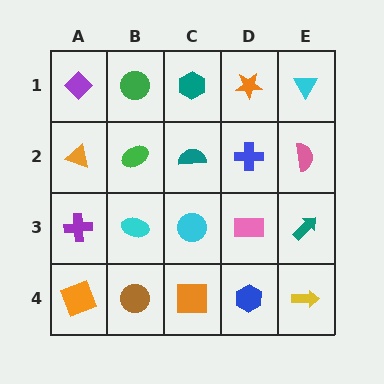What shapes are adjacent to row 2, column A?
A purple diamond (row 1, column A), a purple cross (row 3, column A), a green ellipse (row 2, column B).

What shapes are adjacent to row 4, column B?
A cyan ellipse (row 3, column B), an orange square (row 4, column A), an orange square (row 4, column C).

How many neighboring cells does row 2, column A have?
3.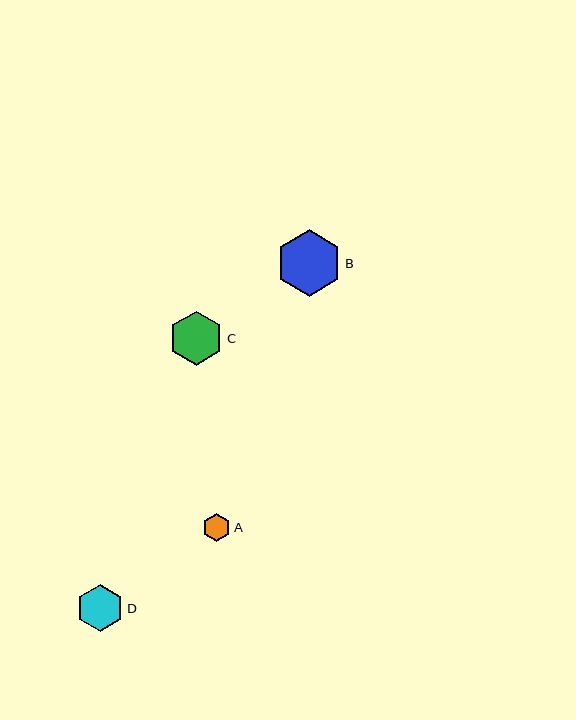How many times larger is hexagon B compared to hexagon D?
Hexagon B is approximately 1.4 times the size of hexagon D.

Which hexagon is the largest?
Hexagon B is the largest with a size of approximately 67 pixels.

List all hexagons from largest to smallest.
From largest to smallest: B, C, D, A.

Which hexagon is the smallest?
Hexagon A is the smallest with a size of approximately 28 pixels.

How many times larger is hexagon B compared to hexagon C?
Hexagon B is approximately 1.2 times the size of hexagon C.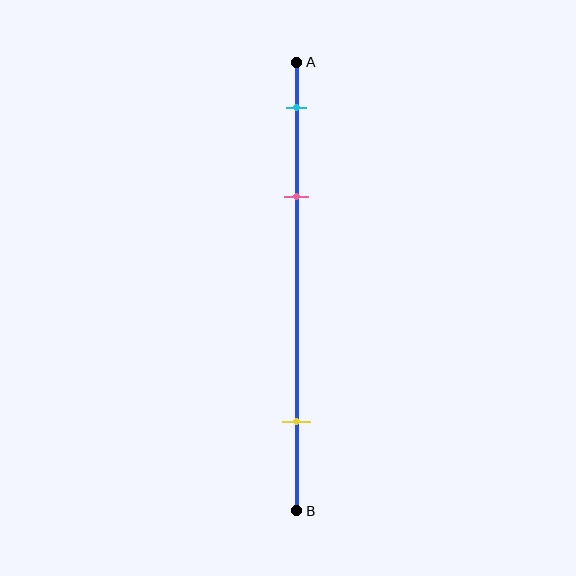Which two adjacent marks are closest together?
The cyan and pink marks are the closest adjacent pair.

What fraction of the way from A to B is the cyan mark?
The cyan mark is approximately 10% (0.1) of the way from A to B.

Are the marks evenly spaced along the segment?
No, the marks are not evenly spaced.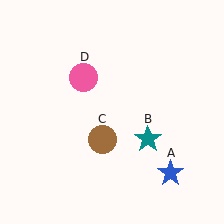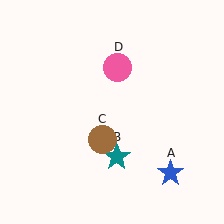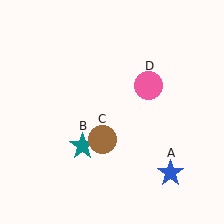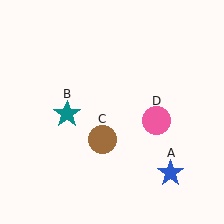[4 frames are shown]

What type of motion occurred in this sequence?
The teal star (object B), pink circle (object D) rotated clockwise around the center of the scene.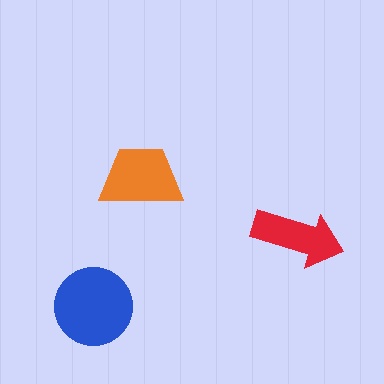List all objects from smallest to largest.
The red arrow, the orange trapezoid, the blue circle.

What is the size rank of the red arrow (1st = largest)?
3rd.